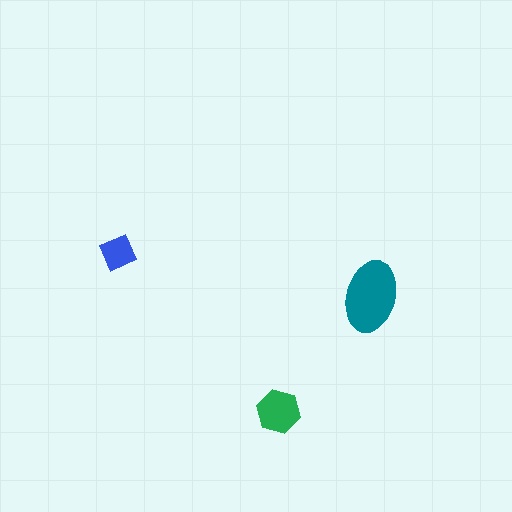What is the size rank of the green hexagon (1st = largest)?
2nd.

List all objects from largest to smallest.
The teal ellipse, the green hexagon, the blue square.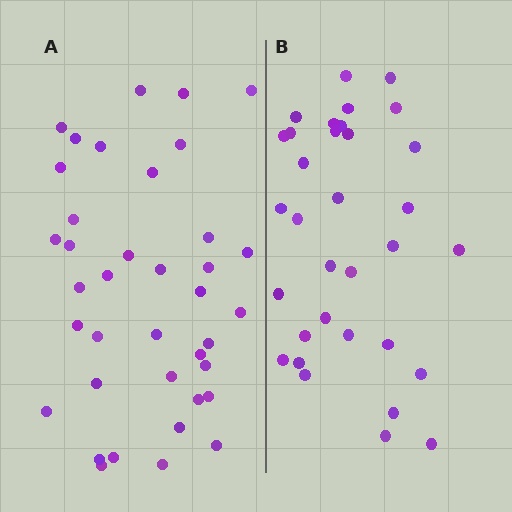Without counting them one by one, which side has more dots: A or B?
Region A (the left region) has more dots.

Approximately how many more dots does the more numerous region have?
Region A has about 5 more dots than region B.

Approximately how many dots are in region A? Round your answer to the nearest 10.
About 40 dots. (The exact count is 38, which rounds to 40.)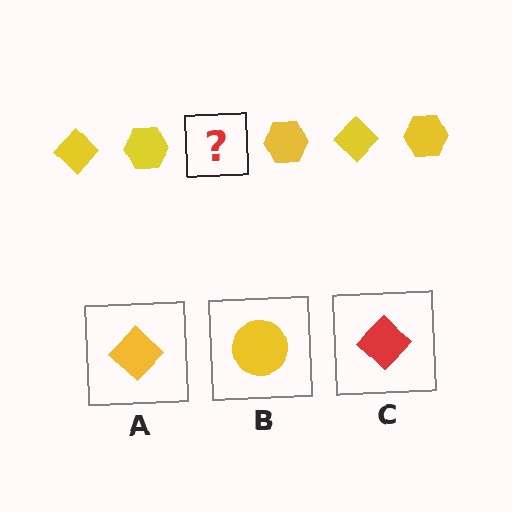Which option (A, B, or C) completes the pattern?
A.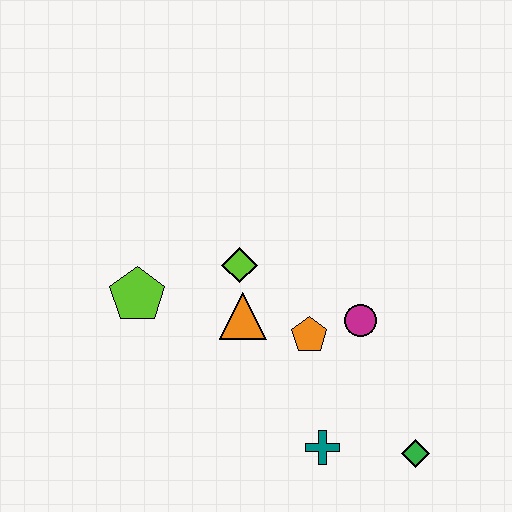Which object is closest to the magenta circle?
The orange pentagon is closest to the magenta circle.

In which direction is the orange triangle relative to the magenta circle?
The orange triangle is to the left of the magenta circle.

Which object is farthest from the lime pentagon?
The green diamond is farthest from the lime pentagon.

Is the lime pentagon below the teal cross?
No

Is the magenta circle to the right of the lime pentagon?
Yes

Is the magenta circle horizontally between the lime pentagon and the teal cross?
No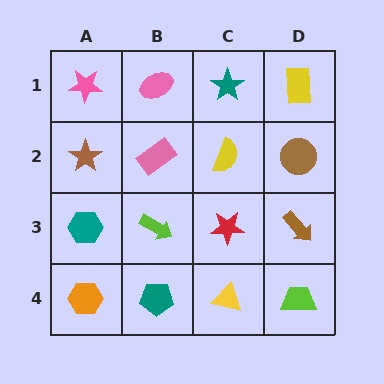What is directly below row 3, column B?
A teal pentagon.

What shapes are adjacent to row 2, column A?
A pink star (row 1, column A), a teal hexagon (row 3, column A), a pink rectangle (row 2, column B).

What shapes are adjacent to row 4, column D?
A brown arrow (row 3, column D), a yellow triangle (row 4, column C).